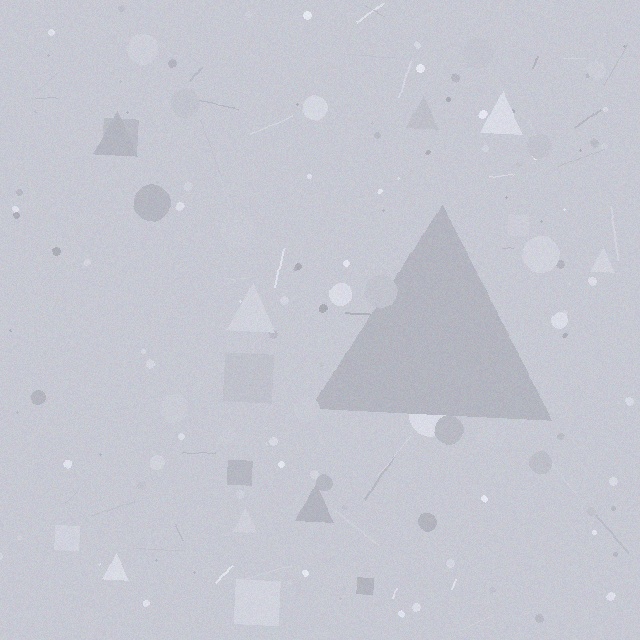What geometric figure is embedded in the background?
A triangle is embedded in the background.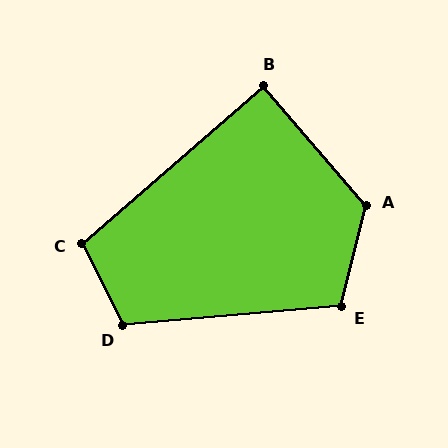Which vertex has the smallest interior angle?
B, at approximately 90 degrees.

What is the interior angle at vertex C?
Approximately 105 degrees (obtuse).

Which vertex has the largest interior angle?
A, at approximately 125 degrees.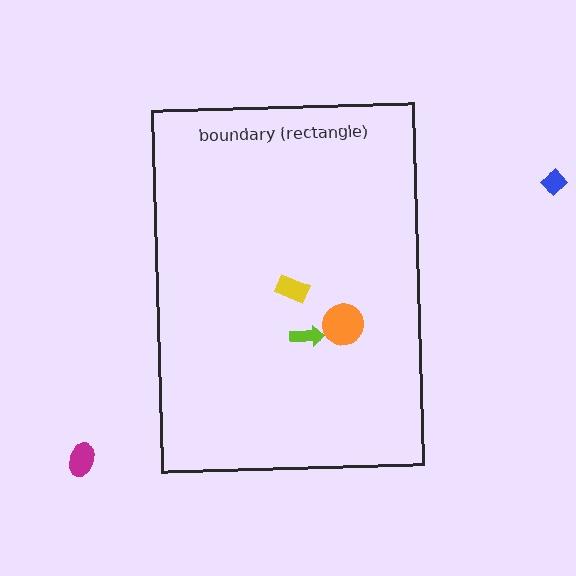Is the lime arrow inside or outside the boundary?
Inside.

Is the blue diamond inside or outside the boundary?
Outside.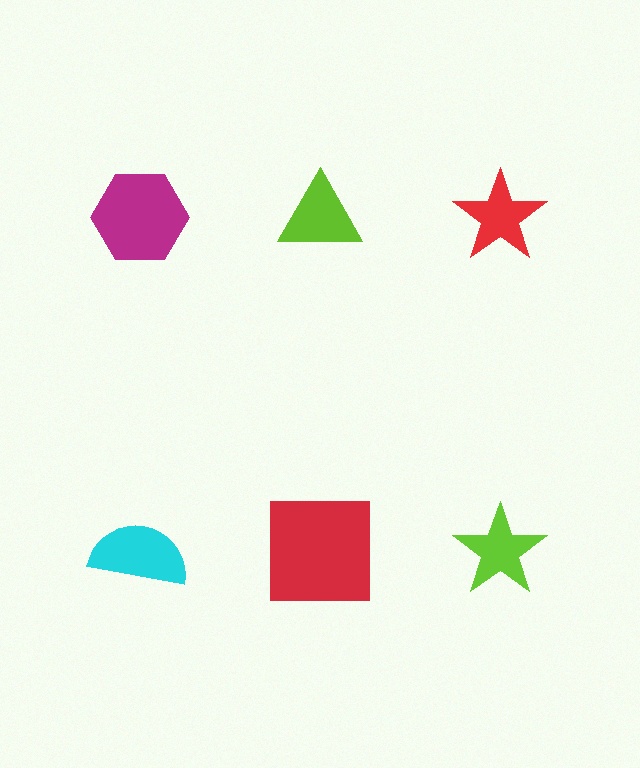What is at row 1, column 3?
A red star.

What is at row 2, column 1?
A cyan semicircle.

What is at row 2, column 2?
A red square.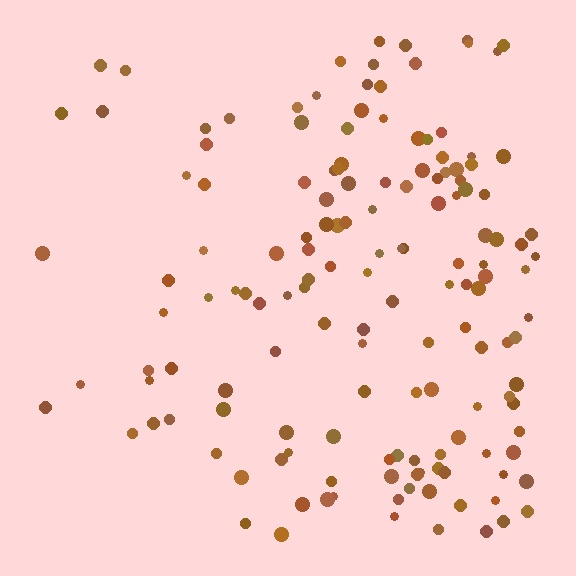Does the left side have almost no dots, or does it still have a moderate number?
Still a moderate number, just noticeably fewer than the right.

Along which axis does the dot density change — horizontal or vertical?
Horizontal.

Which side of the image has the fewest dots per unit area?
The left.